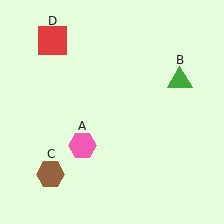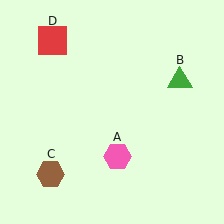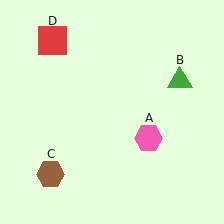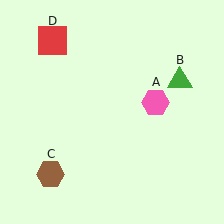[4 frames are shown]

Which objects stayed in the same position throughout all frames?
Green triangle (object B) and brown hexagon (object C) and red square (object D) remained stationary.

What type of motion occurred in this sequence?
The pink hexagon (object A) rotated counterclockwise around the center of the scene.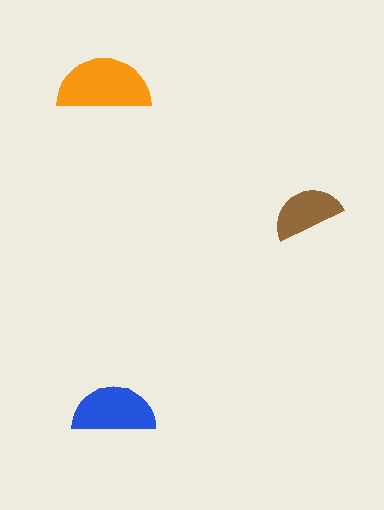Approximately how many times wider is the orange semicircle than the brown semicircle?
About 1.5 times wider.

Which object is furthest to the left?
The orange semicircle is leftmost.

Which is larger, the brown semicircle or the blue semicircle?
The blue one.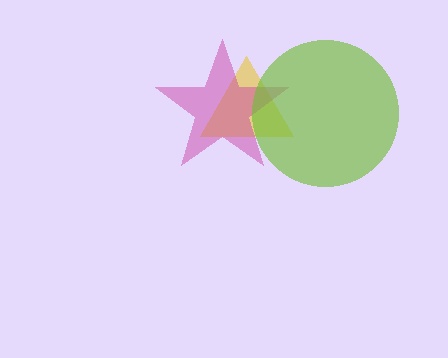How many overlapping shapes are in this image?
There are 3 overlapping shapes in the image.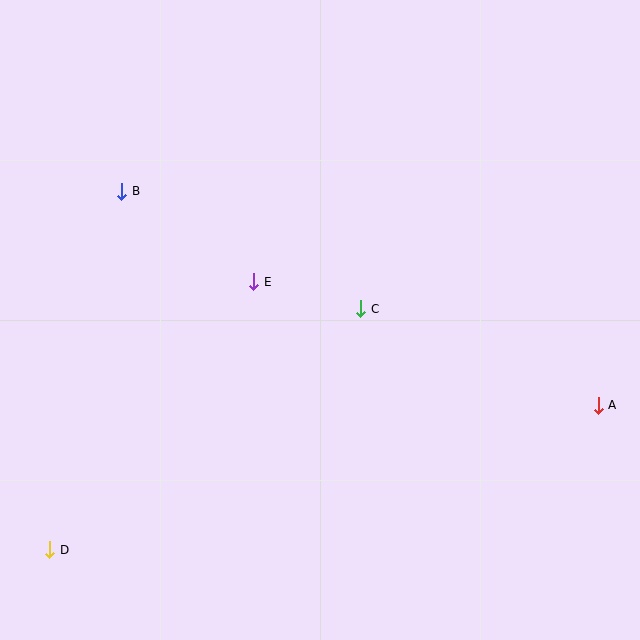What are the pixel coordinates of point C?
Point C is at (361, 309).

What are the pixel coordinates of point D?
Point D is at (50, 550).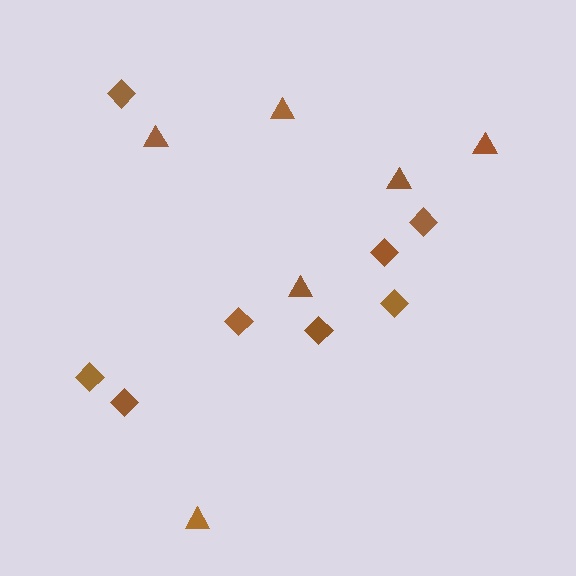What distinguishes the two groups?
There are 2 groups: one group of diamonds (8) and one group of triangles (6).